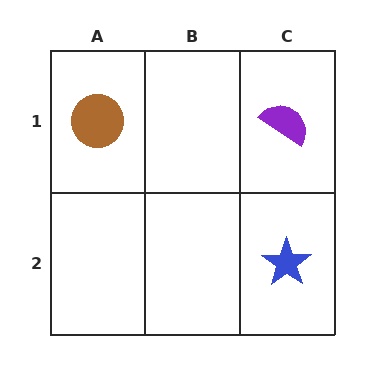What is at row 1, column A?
A brown circle.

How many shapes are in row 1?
2 shapes.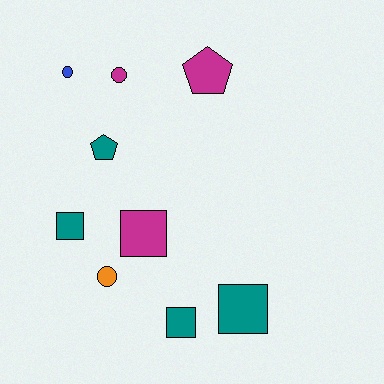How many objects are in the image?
There are 9 objects.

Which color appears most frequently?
Teal, with 4 objects.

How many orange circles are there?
There is 1 orange circle.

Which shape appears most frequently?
Square, with 4 objects.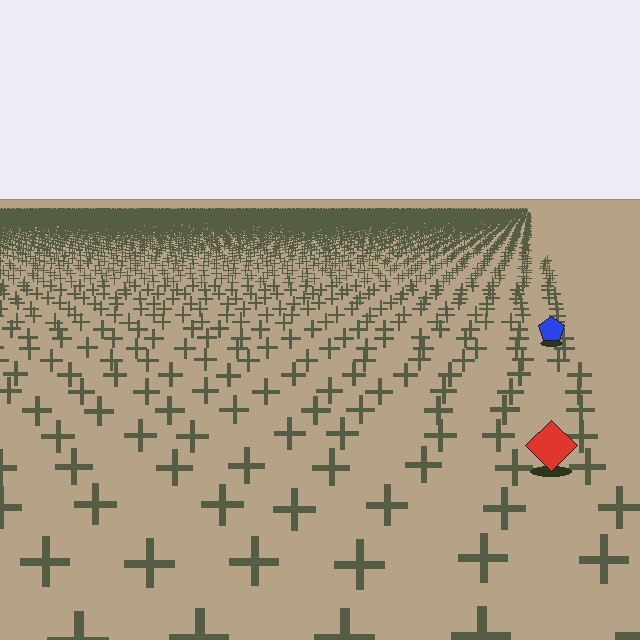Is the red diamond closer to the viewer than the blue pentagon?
Yes. The red diamond is closer — you can tell from the texture gradient: the ground texture is coarser near it.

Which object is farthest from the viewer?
The blue pentagon is farthest from the viewer. It appears smaller and the ground texture around it is denser.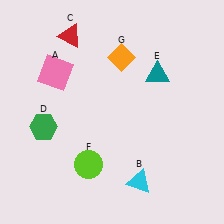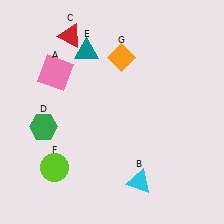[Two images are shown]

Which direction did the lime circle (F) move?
The lime circle (F) moved left.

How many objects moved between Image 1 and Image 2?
2 objects moved between the two images.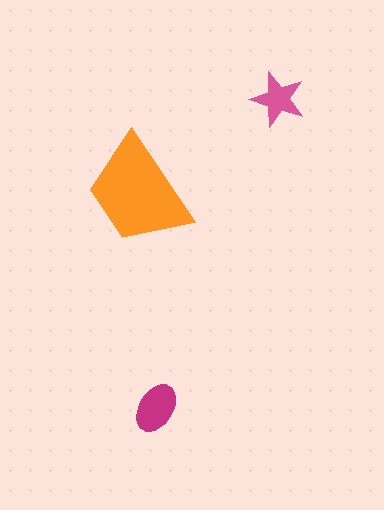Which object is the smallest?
The pink star.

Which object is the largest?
The orange trapezoid.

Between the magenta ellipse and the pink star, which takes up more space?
The magenta ellipse.